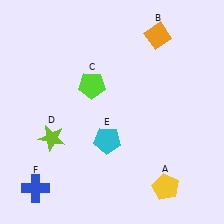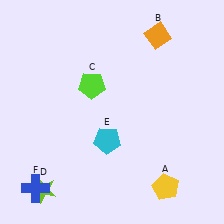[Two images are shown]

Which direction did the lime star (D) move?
The lime star (D) moved down.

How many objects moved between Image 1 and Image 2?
1 object moved between the two images.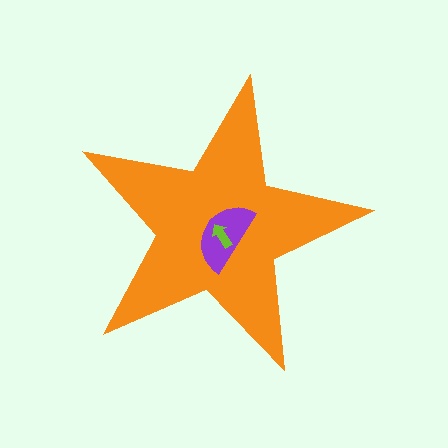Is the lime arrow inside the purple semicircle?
Yes.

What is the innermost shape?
The lime arrow.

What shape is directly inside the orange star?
The purple semicircle.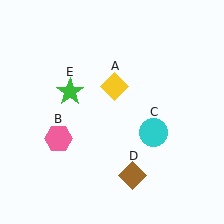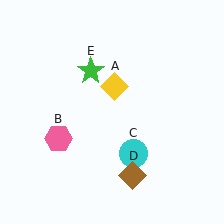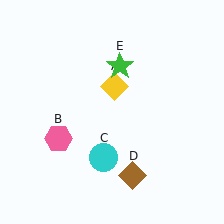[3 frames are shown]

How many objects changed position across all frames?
2 objects changed position: cyan circle (object C), green star (object E).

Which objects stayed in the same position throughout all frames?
Yellow diamond (object A) and pink hexagon (object B) and brown diamond (object D) remained stationary.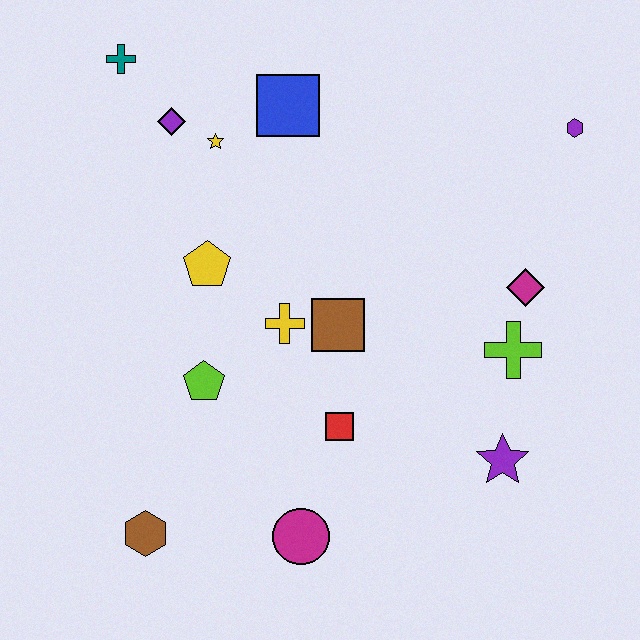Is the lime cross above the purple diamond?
No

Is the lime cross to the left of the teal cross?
No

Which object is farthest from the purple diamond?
The purple star is farthest from the purple diamond.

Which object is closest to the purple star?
The lime cross is closest to the purple star.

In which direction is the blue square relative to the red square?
The blue square is above the red square.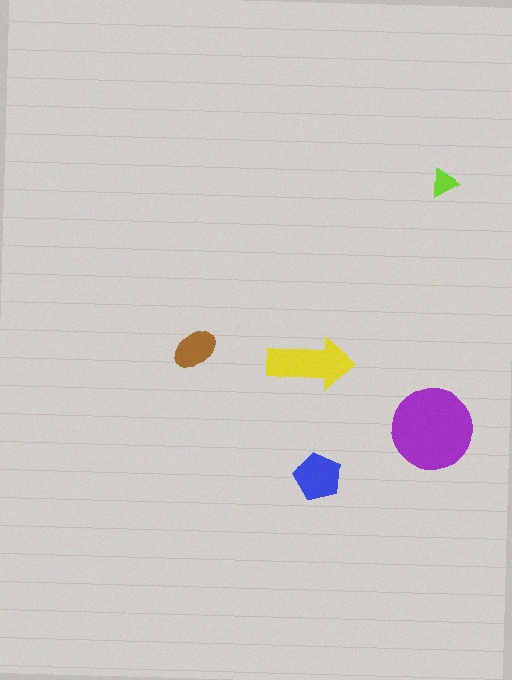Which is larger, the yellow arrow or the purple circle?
The purple circle.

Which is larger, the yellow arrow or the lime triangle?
The yellow arrow.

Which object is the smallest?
The lime triangle.